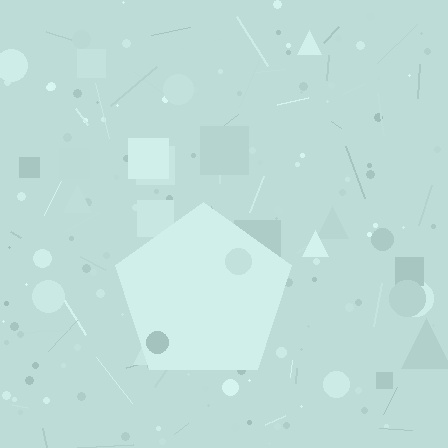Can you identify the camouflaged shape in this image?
The camouflaged shape is a pentagon.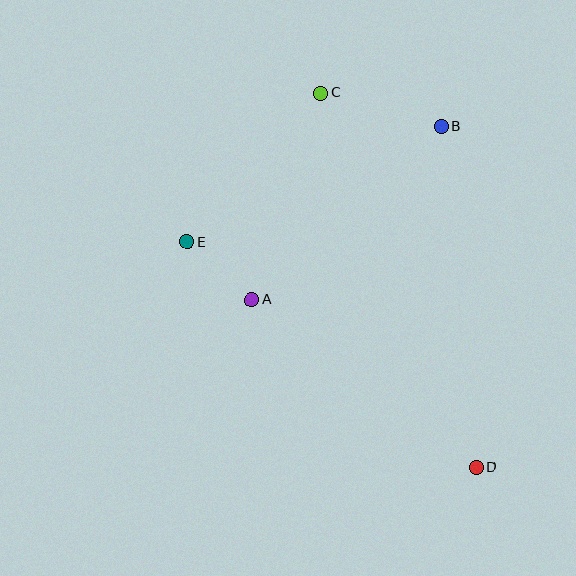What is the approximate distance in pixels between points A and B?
The distance between A and B is approximately 257 pixels.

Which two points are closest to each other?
Points A and E are closest to each other.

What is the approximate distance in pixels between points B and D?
The distance between B and D is approximately 342 pixels.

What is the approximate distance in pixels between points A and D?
The distance between A and D is approximately 280 pixels.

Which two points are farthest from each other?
Points C and D are farthest from each other.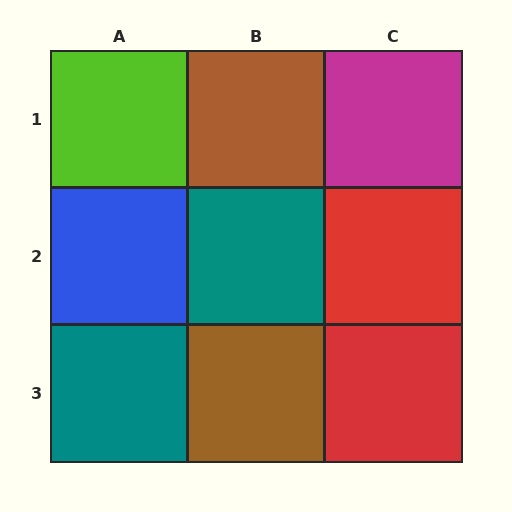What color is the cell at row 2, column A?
Blue.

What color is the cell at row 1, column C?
Magenta.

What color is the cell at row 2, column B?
Teal.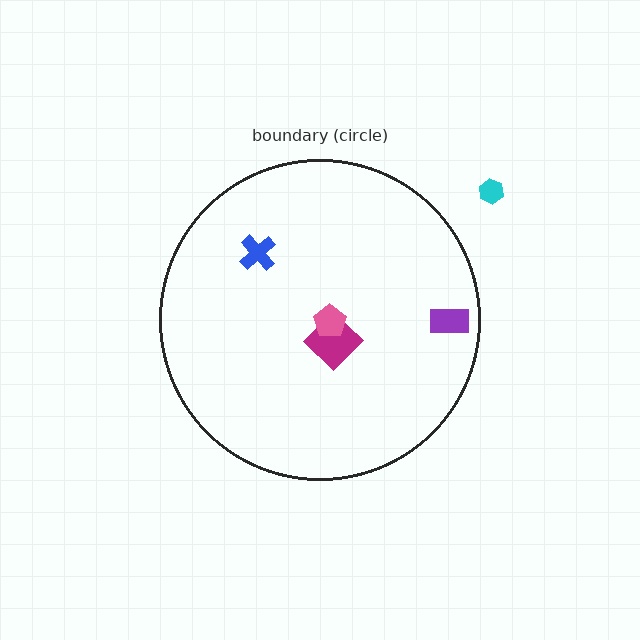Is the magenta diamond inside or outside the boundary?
Inside.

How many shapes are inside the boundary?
4 inside, 1 outside.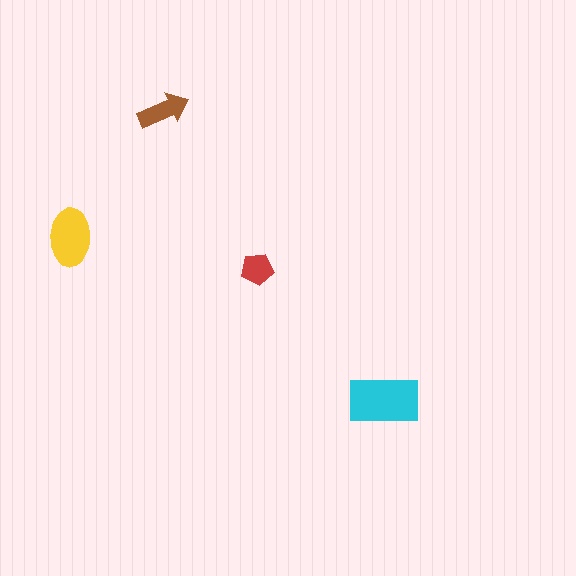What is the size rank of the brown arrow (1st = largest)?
3rd.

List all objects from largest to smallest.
The cyan rectangle, the yellow ellipse, the brown arrow, the red pentagon.